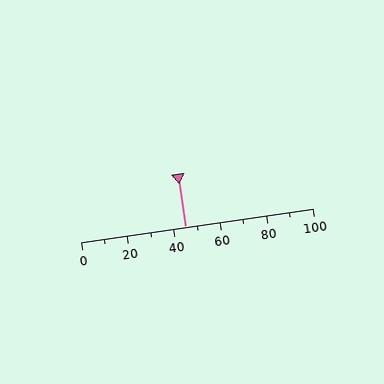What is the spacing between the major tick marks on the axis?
The major ticks are spaced 20 apart.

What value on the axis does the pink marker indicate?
The marker indicates approximately 45.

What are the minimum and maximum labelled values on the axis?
The axis runs from 0 to 100.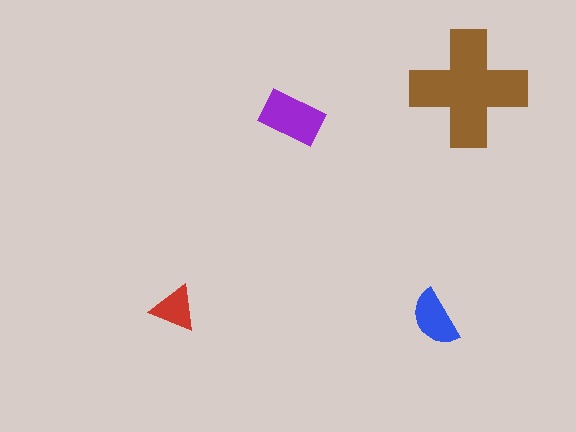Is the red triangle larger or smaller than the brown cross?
Smaller.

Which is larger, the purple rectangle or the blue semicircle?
The purple rectangle.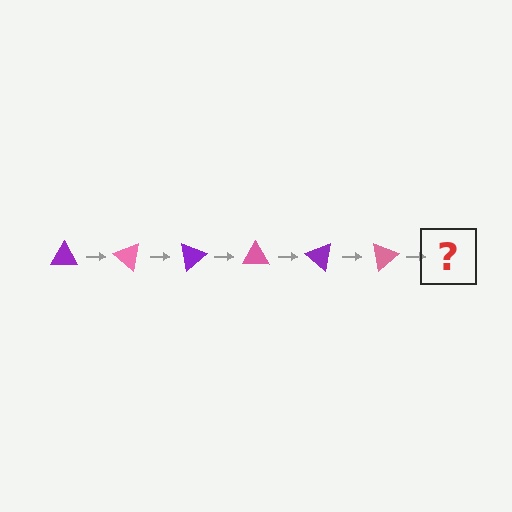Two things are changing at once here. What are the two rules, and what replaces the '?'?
The two rules are that it rotates 40 degrees each step and the color cycles through purple and pink. The '?' should be a purple triangle, rotated 240 degrees from the start.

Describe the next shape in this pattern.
It should be a purple triangle, rotated 240 degrees from the start.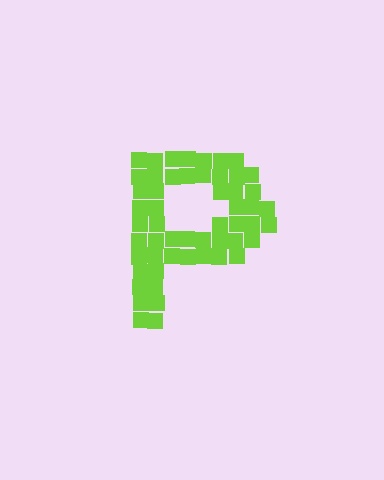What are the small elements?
The small elements are squares.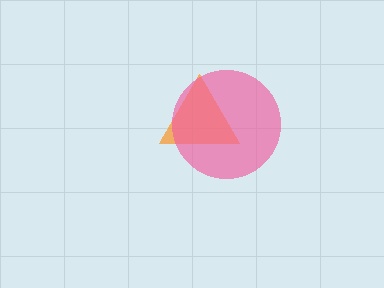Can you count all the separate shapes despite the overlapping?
Yes, there are 2 separate shapes.